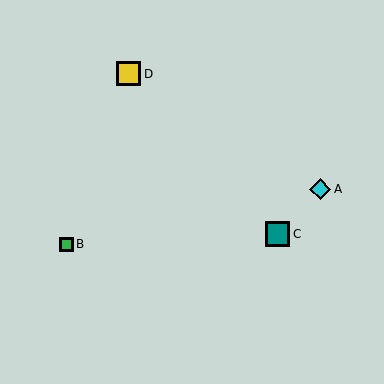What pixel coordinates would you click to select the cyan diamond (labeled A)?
Click at (320, 189) to select the cyan diamond A.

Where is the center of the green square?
The center of the green square is at (66, 244).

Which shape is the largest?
The yellow square (labeled D) is the largest.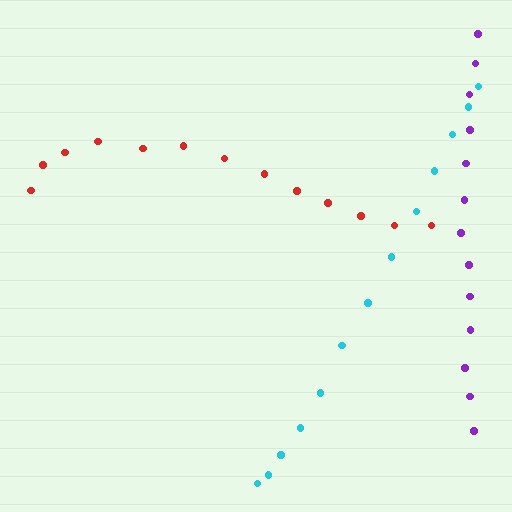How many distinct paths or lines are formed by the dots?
There are 3 distinct paths.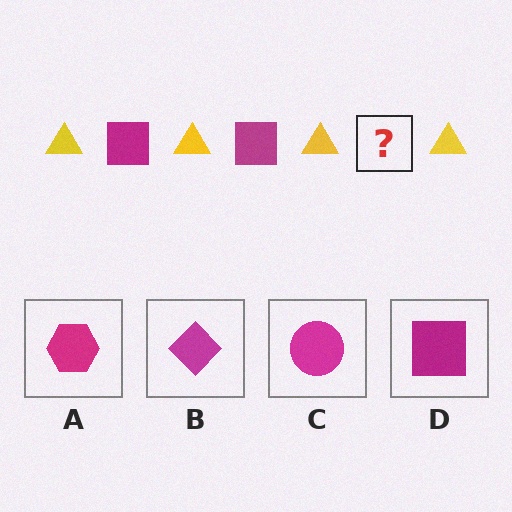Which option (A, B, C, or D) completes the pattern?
D.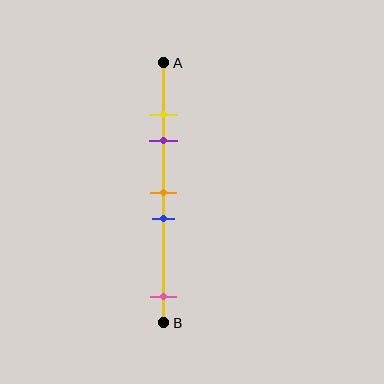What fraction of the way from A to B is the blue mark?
The blue mark is approximately 60% (0.6) of the way from A to B.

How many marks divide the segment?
There are 5 marks dividing the segment.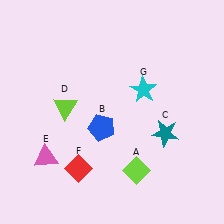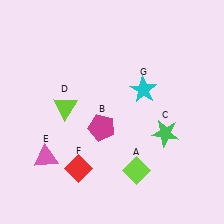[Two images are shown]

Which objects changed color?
B changed from blue to magenta. C changed from teal to green.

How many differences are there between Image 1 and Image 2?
There are 2 differences between the two images.